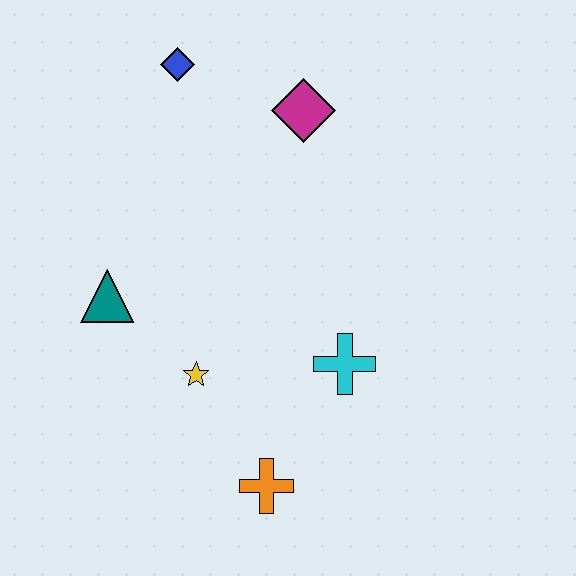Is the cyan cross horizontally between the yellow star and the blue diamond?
No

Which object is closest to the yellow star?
The teal triangle is closest to the yellow star.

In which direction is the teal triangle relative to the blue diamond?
The teal triangle is below the blue diamond.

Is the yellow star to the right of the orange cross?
No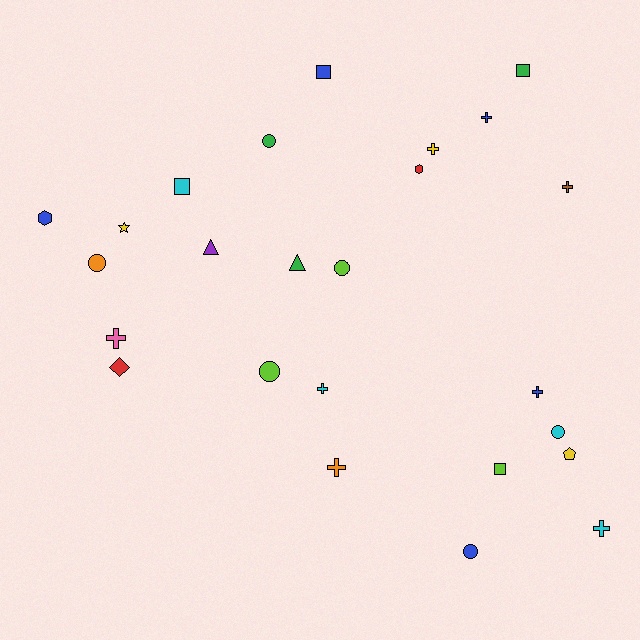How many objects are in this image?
There are 25 objects.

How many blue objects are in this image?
There are 5 blue objects.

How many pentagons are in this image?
There is 1 pentagon.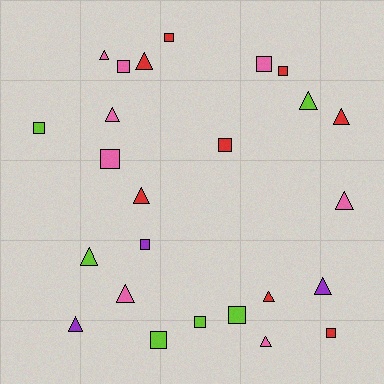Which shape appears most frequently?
Triangle, with 13 objects.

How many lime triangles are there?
There are 2 lime triangles.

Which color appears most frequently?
Red, with 8 objects.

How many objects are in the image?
There are 25 objects.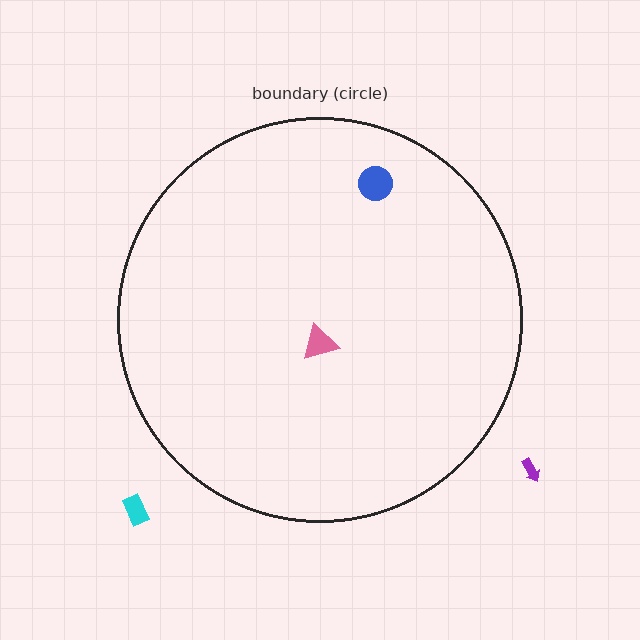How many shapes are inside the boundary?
2 inside, 2 outside.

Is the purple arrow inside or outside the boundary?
Outside.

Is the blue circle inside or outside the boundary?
Inside.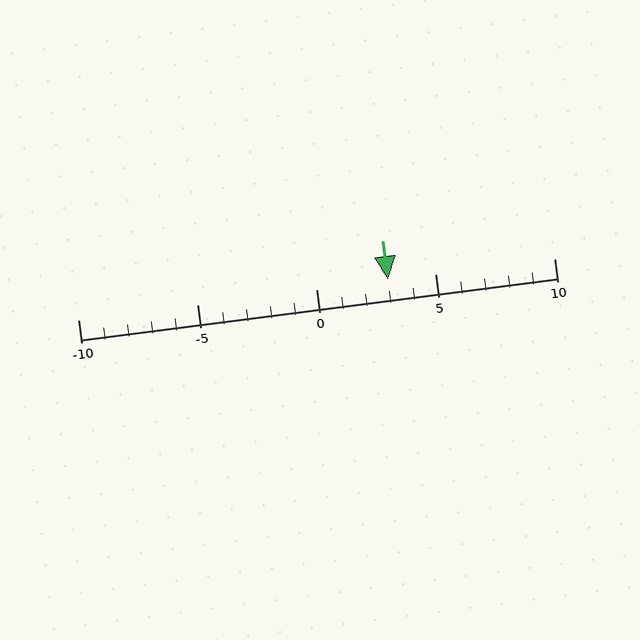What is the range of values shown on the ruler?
The ruler shows values from -10 to 10.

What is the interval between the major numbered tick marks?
The major tick marks are spaced 5 units apart.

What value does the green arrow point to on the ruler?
The green arrow points to approximately 3.